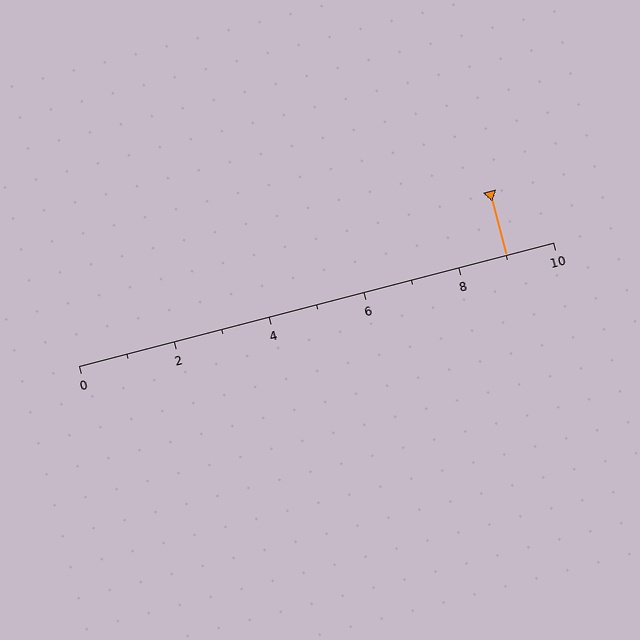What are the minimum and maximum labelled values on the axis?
The axis runs from 0 to 10.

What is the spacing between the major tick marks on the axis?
The major ticks are spaced 2 apart.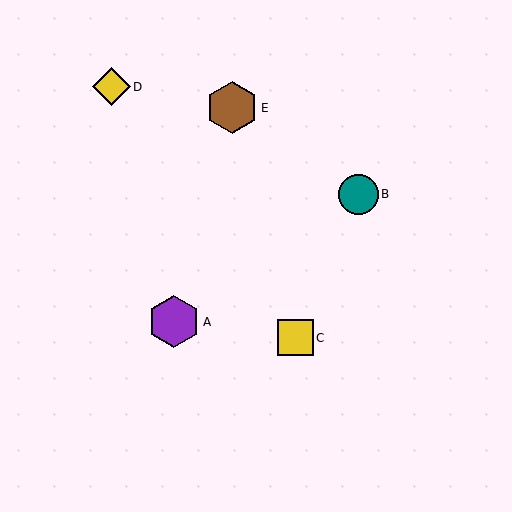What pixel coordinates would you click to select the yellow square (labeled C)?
Click at (295, 338) to select the yellow square C.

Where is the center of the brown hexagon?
The center of the brown hexagon is at (232, 108).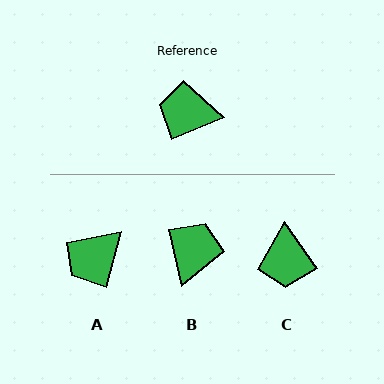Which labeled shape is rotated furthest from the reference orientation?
C, about 103 degrees away.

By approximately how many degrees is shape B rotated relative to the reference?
Approximately 100 degrees clockwise.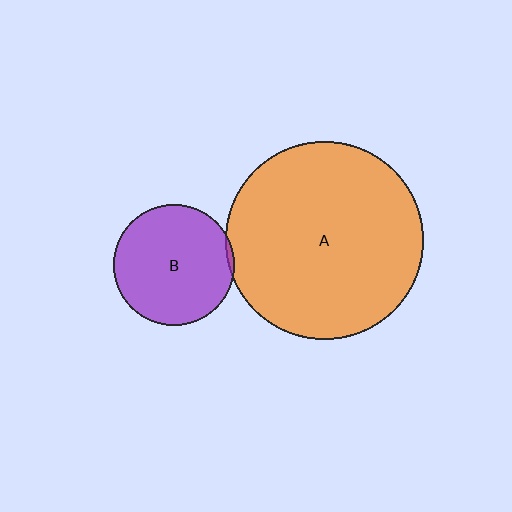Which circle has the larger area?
Circle A (orange).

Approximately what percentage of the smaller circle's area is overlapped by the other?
Approximately 5%.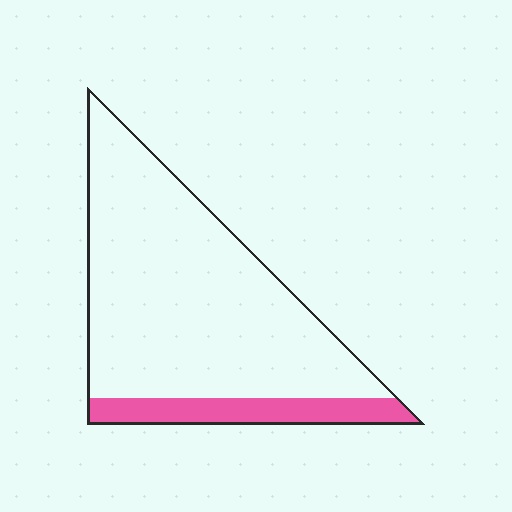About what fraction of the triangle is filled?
About one sixth (1/6).